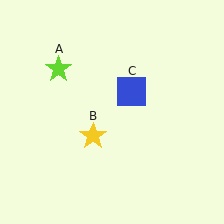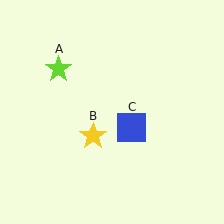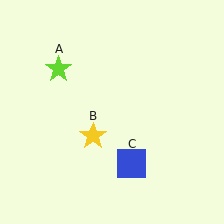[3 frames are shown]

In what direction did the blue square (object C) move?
The blue square (object C) moved down.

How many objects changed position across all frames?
1 object changed position: blue square (object C).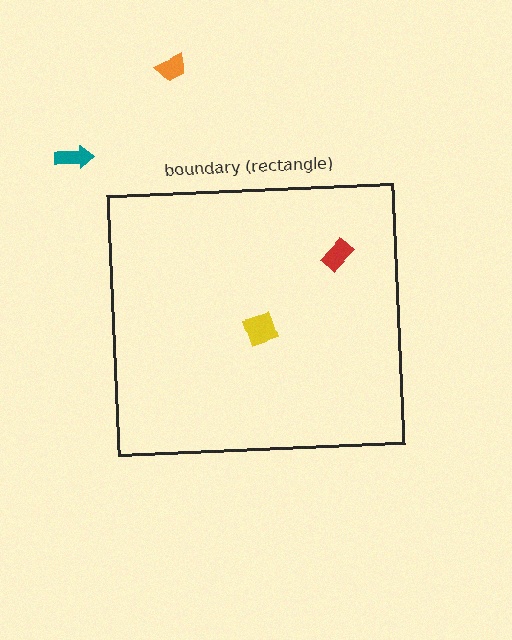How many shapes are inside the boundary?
2 inside, 2 outside.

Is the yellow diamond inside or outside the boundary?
Inside.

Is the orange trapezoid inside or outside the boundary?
Outside.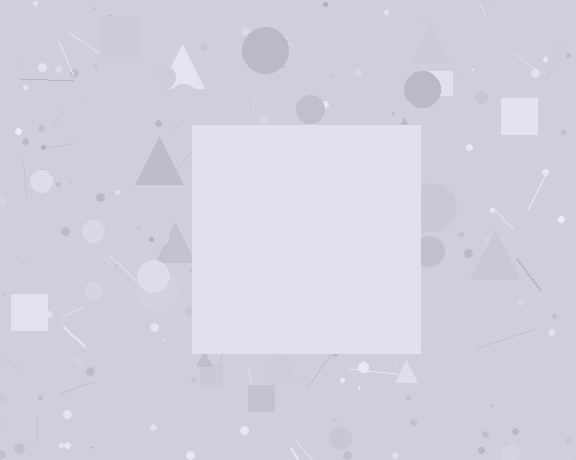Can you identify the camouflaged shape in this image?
The camouflaged shape is a square.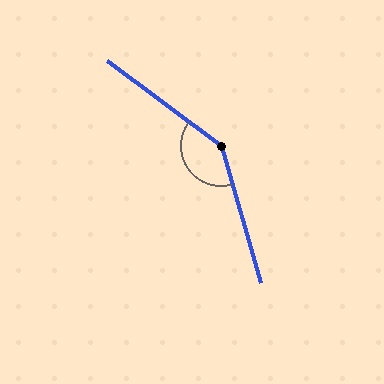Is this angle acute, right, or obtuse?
It is obtuse.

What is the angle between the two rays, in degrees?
Approximately 143 degrees.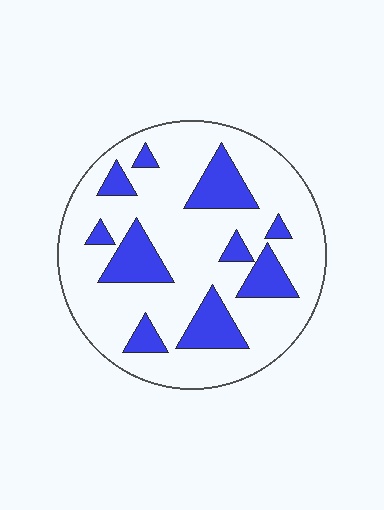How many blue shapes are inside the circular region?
10.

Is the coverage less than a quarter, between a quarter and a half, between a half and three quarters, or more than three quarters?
Less than a quarter.